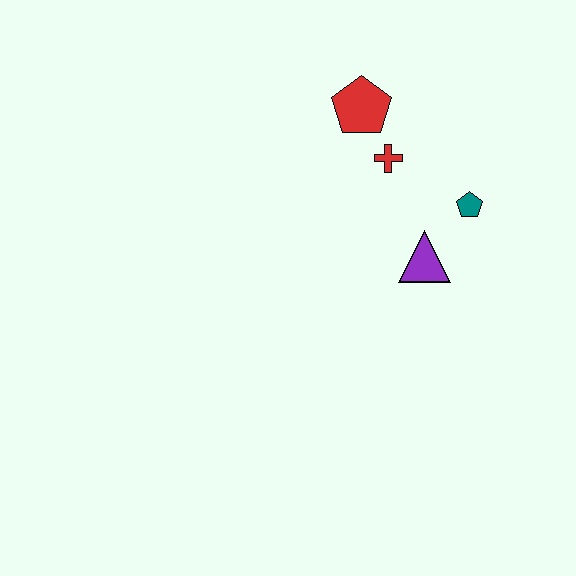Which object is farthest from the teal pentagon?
The red pentagon is farthest from the teal pentagon.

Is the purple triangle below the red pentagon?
Yes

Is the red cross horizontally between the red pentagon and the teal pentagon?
Yes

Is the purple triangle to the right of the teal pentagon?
No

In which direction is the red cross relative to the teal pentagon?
The red cross is to the left of the teal pentagon.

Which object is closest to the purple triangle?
The teal pentagon is closest to the purple triangle.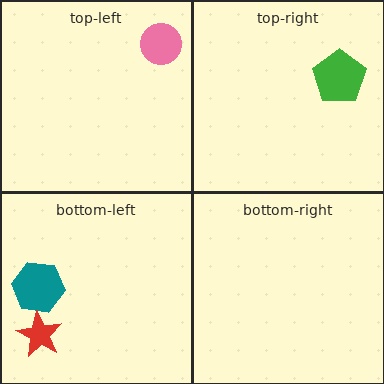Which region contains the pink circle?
The top-left region.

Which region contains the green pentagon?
The top-right region.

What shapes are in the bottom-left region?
The teal hexagon, the red star.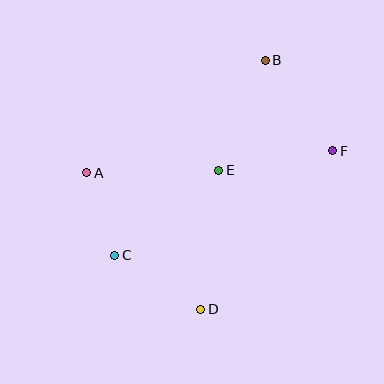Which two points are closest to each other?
Points A and C are closest to each other.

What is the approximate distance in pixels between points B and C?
The distance between B and C is approximately 246 pixels.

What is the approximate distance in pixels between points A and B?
The distance between A and B is approximately 211 pixels.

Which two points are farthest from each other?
Points B and D are farthest from each other.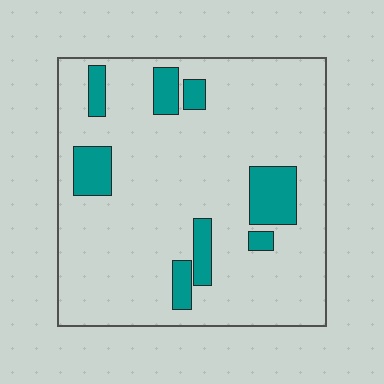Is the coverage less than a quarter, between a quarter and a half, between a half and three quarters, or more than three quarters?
Less than a quarter.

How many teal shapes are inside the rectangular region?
8.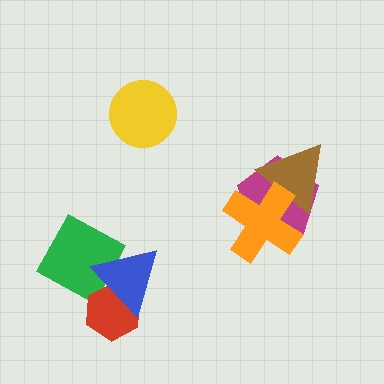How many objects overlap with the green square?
1 object overlaps with the green square.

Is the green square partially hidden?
Yes, it is partially covered by another shape.